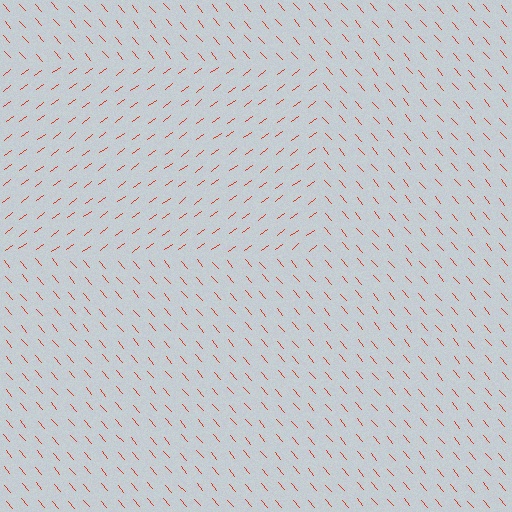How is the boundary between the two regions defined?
The boundary is defined purely by a change in line orientation (approximately 86 degrees difference). All lines are the same color and thickness.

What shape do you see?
I see a rectangle.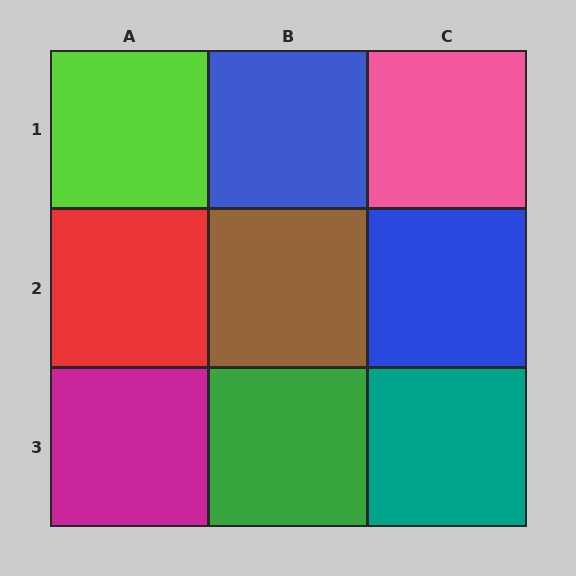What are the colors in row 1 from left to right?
Lime, blue, pink.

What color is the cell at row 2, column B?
Brown.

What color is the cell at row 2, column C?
Blue.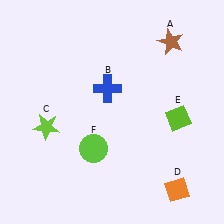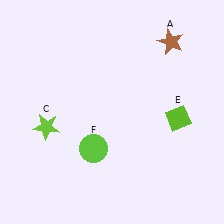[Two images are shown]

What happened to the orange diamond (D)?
The orange diamond (D) was removed in Image 2. It was in the bottom-right area of Image 1.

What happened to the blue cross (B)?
The blue cross (B) was removed in Image 2. It was in the top-left area of Image 1.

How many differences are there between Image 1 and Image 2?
There are 2 differences between the two images.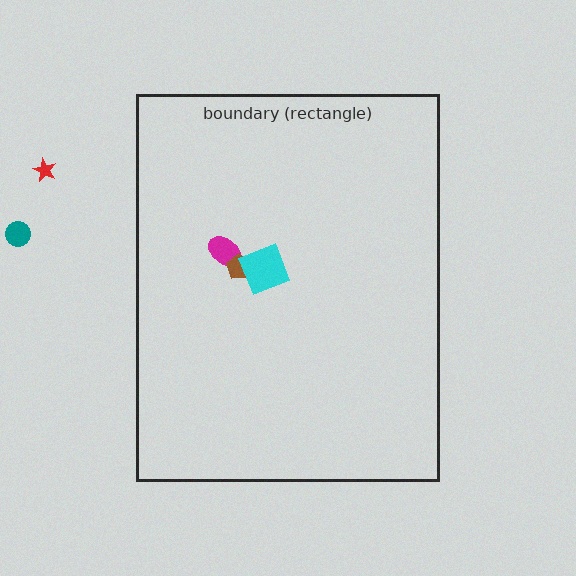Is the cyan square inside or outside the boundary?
Inside.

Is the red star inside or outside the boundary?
Outside.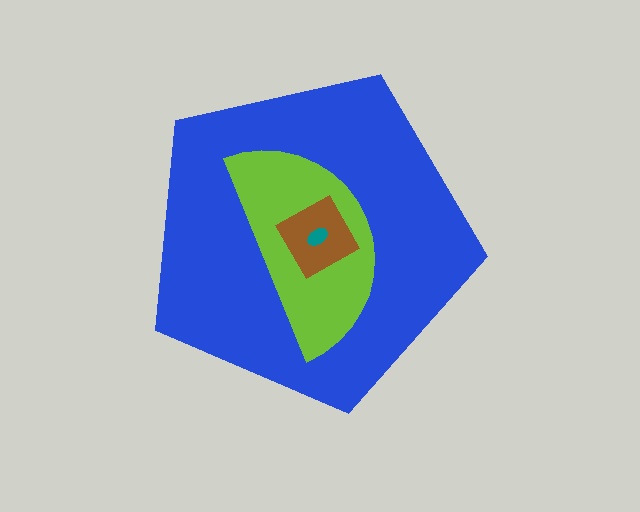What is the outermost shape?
The blue pentagon.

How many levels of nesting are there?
4.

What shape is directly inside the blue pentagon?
The lime semicircle.